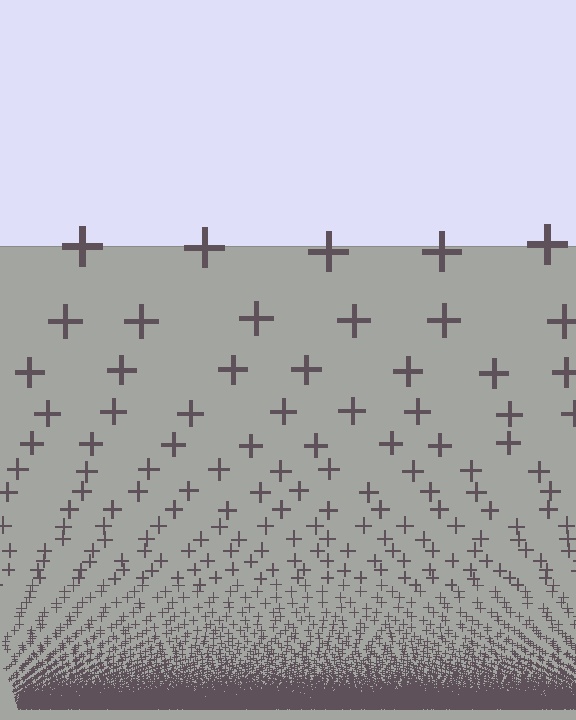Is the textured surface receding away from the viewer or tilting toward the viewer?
The surface appears to tilt toward the viewer. Texture elements get larger and sparser toward the top.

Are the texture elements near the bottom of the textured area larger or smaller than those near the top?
Smaller. The gradient is inverted — elements near the bottom are smaller and denser.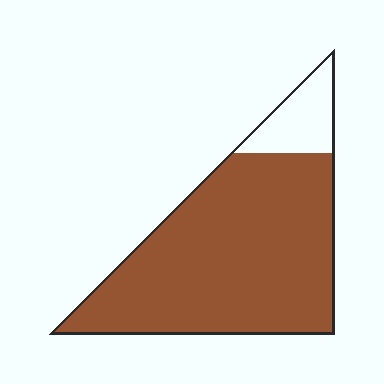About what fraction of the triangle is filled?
About seven eighths (7/8).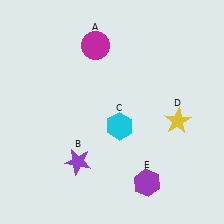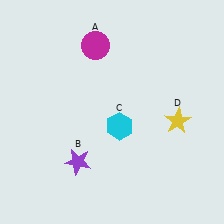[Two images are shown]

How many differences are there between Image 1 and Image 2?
There is 1 difference between the two images.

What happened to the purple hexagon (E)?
The purple hexagon (E) was removed in Image 2. It was in the bottom-right area of Image 1.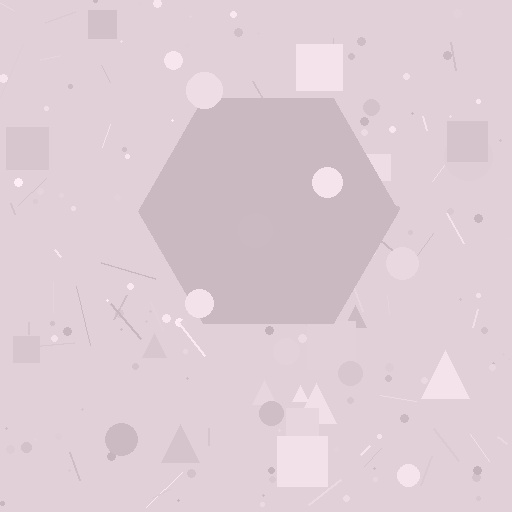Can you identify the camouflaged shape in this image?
The camouflaged shape is a hexagon.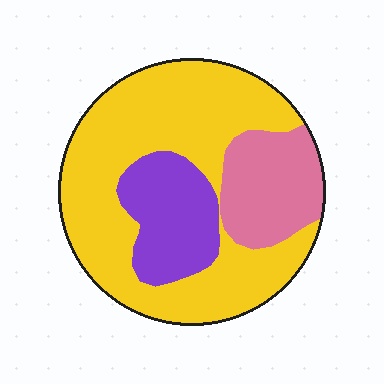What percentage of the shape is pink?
Pink takes up less than a quarter of the shape.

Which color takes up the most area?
Yellow, at roughly 65%.